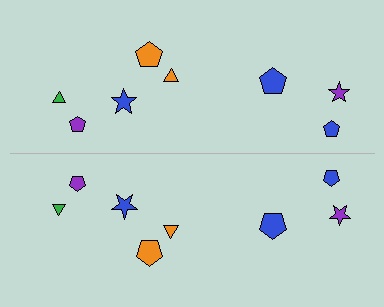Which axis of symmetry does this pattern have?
The pattern has a horizontal axis of symmetry running through the center of the image.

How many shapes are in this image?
There are 16 shapes in this image.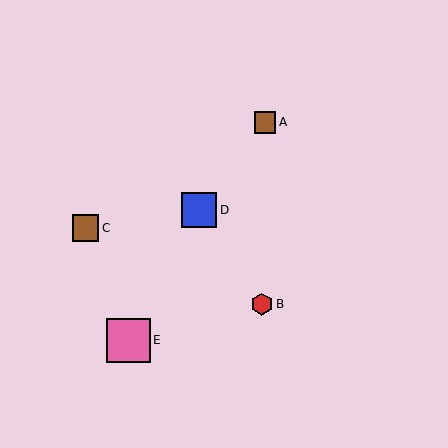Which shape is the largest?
The pink square (labeled E) is the largest.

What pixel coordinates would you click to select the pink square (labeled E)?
Click at (129, 341) to select the pink square E.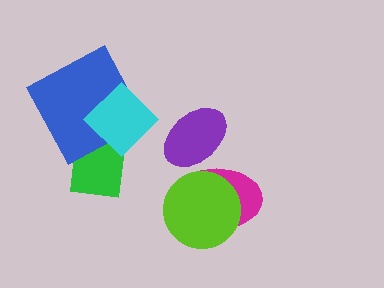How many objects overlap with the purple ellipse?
1 object overlaps with the purple ellipse.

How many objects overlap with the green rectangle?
2 objects overlap with the green rectangle.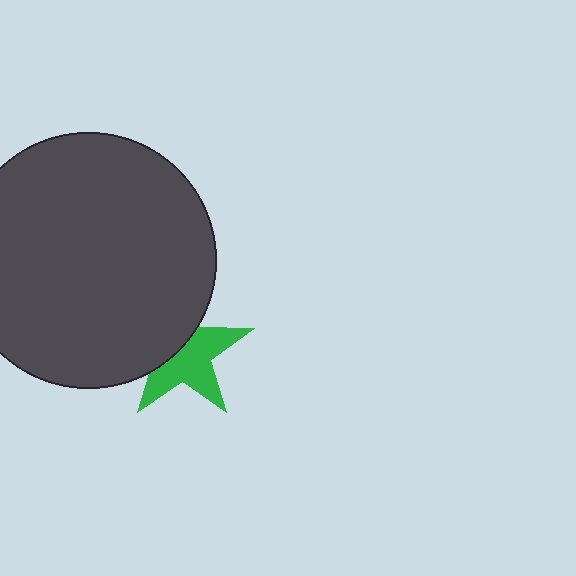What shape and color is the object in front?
The object in front is a dark gray circle.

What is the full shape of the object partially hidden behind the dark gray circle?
The partially hidden object is a green star.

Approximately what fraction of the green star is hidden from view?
Roughly 42% of the green star is hidden behind the dark gray circle.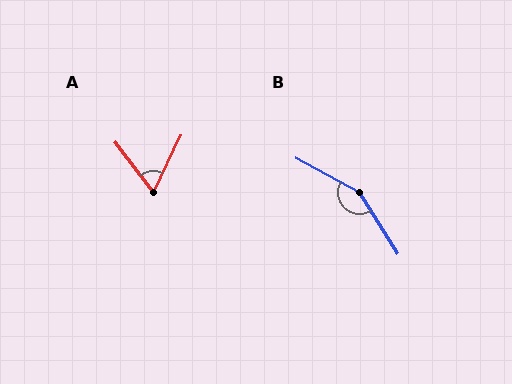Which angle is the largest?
B, at approximately 150 degrees.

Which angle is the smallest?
A, at approximately 63 degrees.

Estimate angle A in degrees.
Approximately 63 degrees.